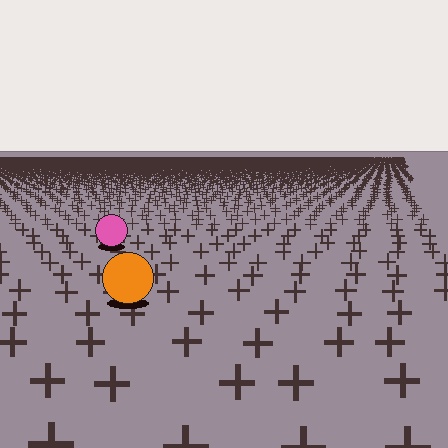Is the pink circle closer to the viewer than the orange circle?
No. The orange circle is closer — you can tell from the texture gradient: the ground texture is coarser near it.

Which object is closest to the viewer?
The orange circle is closest. The texture marks near it are larger and more spread out.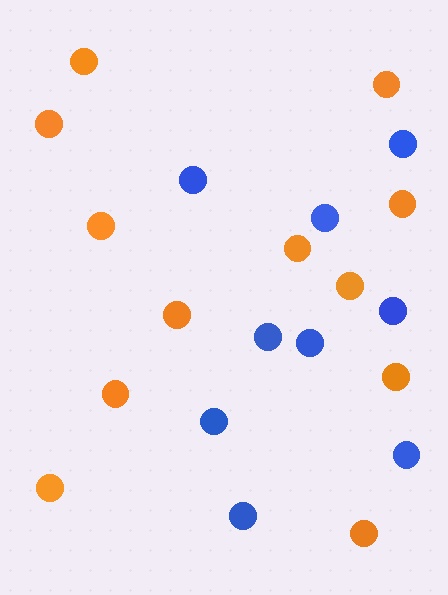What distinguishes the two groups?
There are 2 groups: one group of blue circles (9) and one group of orange circles (12).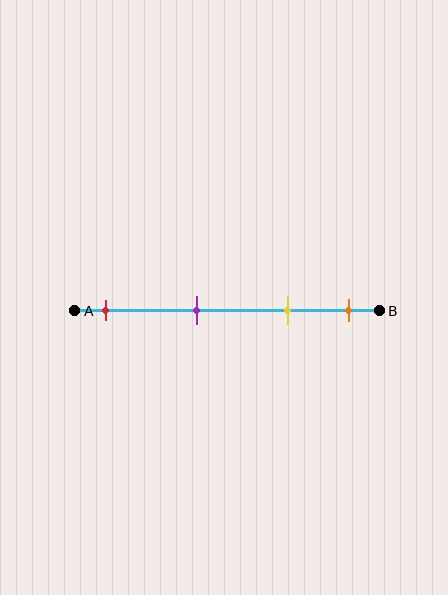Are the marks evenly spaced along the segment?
No, the marks are not evenly spaced.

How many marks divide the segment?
There are 4 marks dividing the segment.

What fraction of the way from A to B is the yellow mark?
The yellow mark is approximately 70% (0.7) of the way from A to B.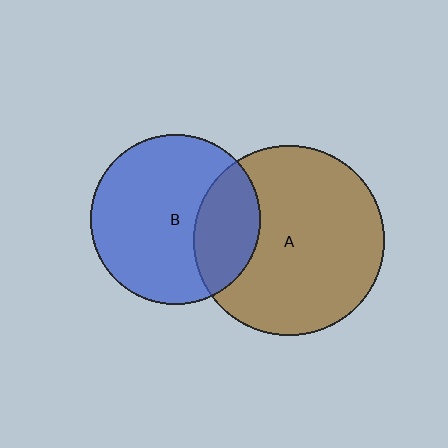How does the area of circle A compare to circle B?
Approximately 1.2 times.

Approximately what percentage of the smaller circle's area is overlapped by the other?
Approximately 25%.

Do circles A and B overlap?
Yes.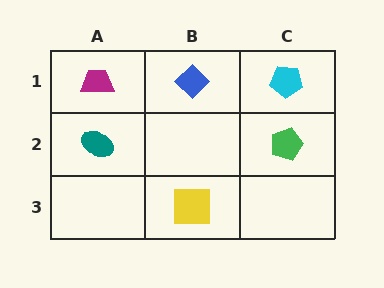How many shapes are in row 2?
2 shapes.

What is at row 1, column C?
A cyan pentagon.